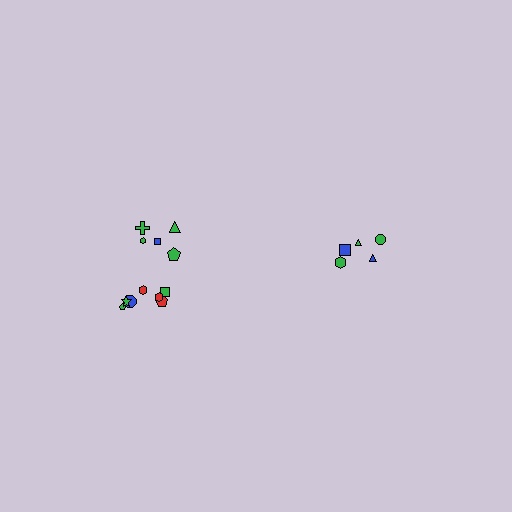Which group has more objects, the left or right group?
The left group.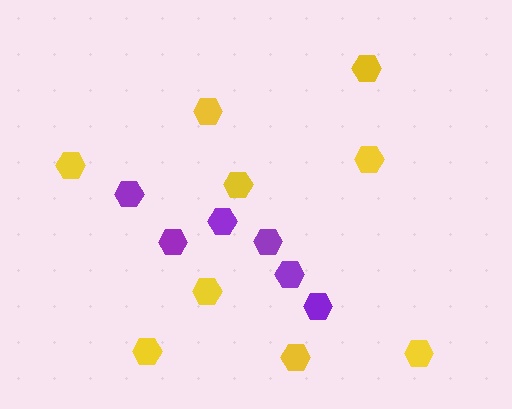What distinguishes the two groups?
There are 2 groups: one group of yellow hexagons (9) and one group of purple hexagons (6).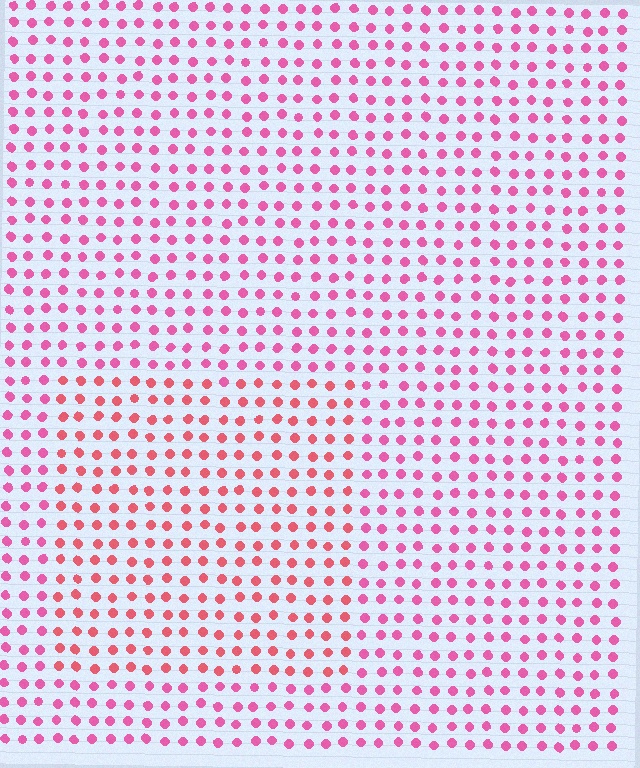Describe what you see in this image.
The image is filled with small pink elements in a uniform arrangement. A rectangle-shaped region is visible where the elements are tinted to a slightly different hue, forming a subtle color boundary.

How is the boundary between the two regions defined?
The boundary is defined purely by a slight shift in hue (about 26 degrees). Spacing, size, and orientation are identical on both sides.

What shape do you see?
I see a rectangle.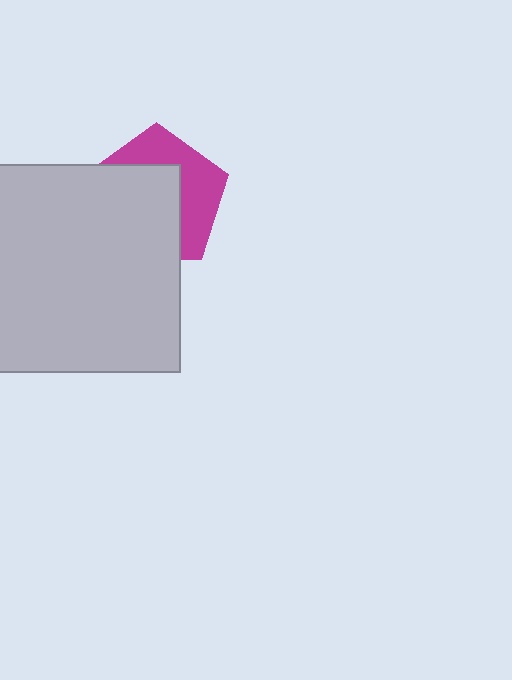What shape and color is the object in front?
The object in front is a light gray square.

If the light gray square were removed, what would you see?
You would see the complete magenta pentagon.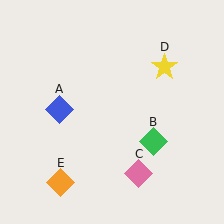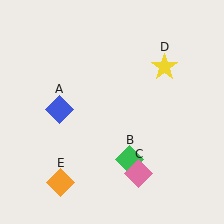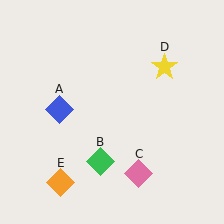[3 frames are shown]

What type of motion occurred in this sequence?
The green diamond (object B) rotated clockwise around the center of the scene.